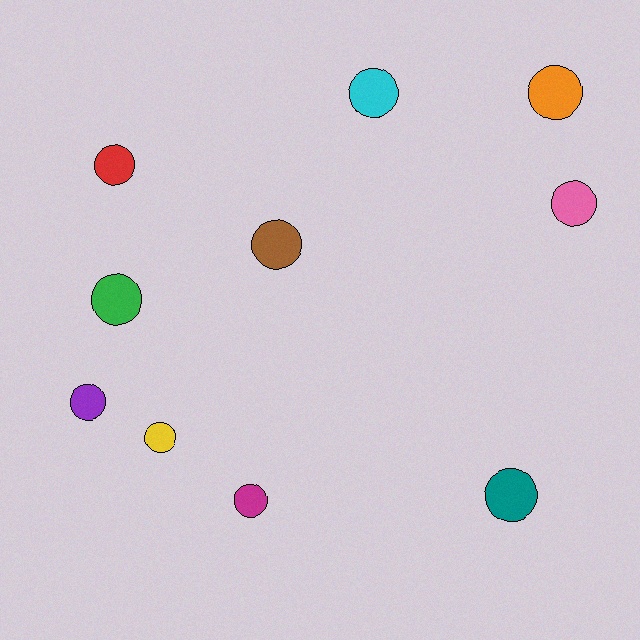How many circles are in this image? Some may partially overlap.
There are 10 circles.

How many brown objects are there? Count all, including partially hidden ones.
There is 1 brown object.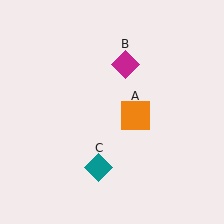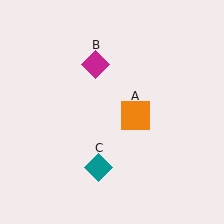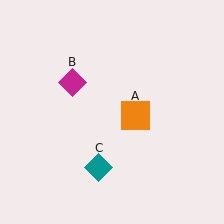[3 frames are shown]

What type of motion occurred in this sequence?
The magenta diamond (object B) rotated counterclockwise around the center of the scene.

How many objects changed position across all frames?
1 object changed position: magenta diamond (object B).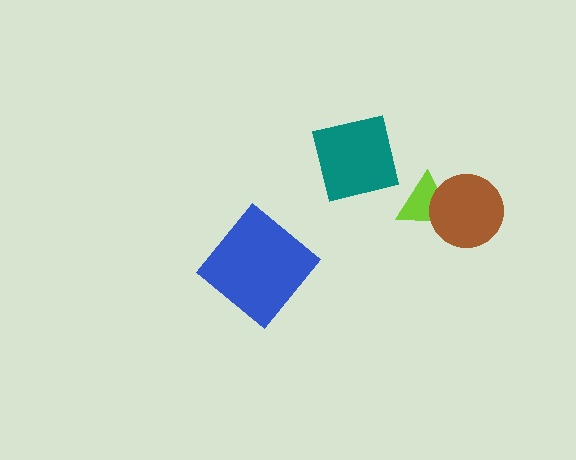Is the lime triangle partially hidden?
Yes, it is partially covered by another shape.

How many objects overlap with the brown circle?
1 object overlaps with the brown circle.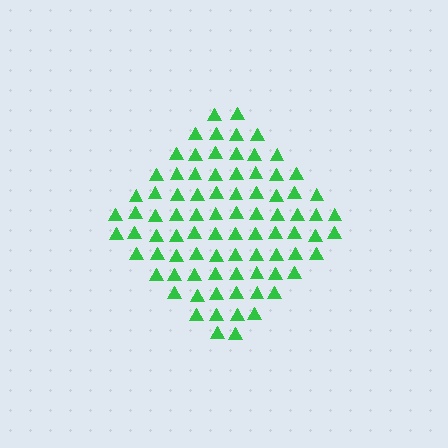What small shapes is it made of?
It is made of small triangles.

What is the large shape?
The large shape is a diamond.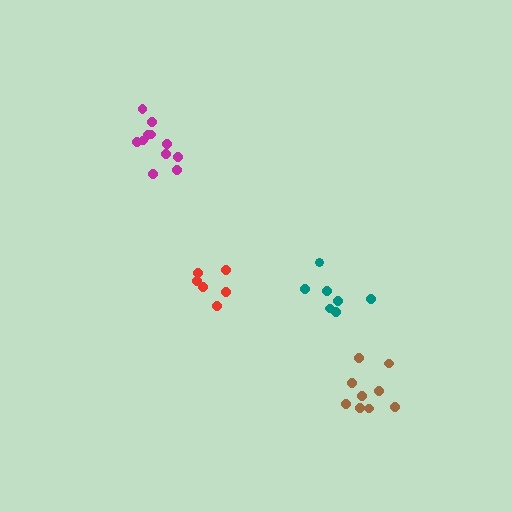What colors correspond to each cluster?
The clusters are colored: teal, red, magenta, brown.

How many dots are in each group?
Group 1: 7 dots, Group 2: 6 dots, Group 3: 11 dots, Group 4: 9 dots (33 total).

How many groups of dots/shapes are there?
There are 4 groups.